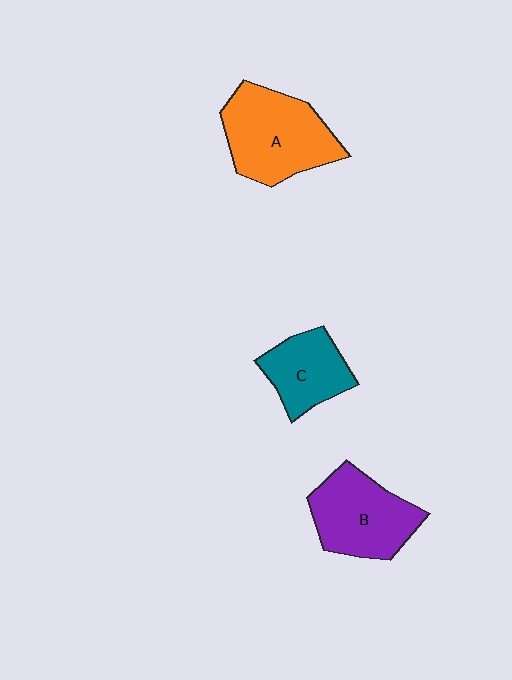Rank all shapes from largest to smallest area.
From largest to smallest: A (orange), B (purple), C (teal).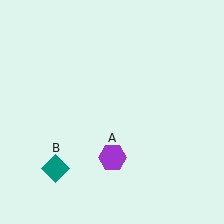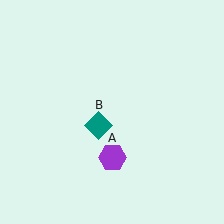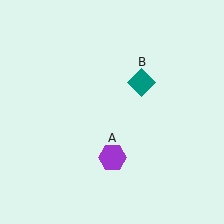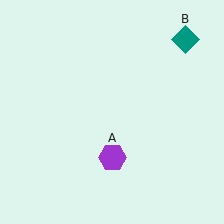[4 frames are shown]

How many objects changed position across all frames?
1 object changed position: teal diamond (object B).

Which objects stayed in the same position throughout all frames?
Purple hexagon (object A) remained stationary.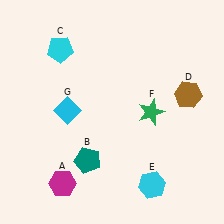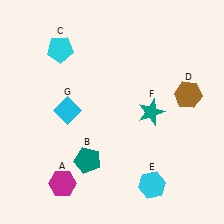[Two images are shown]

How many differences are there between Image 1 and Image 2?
There is 1 difference between the two images.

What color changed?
The star (F) changed from green in Image 1 to teal in Image 2.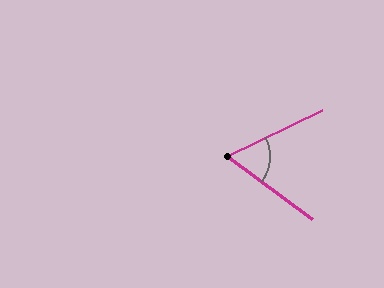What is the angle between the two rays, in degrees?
Approximately 63 degrees.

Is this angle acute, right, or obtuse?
It is acute.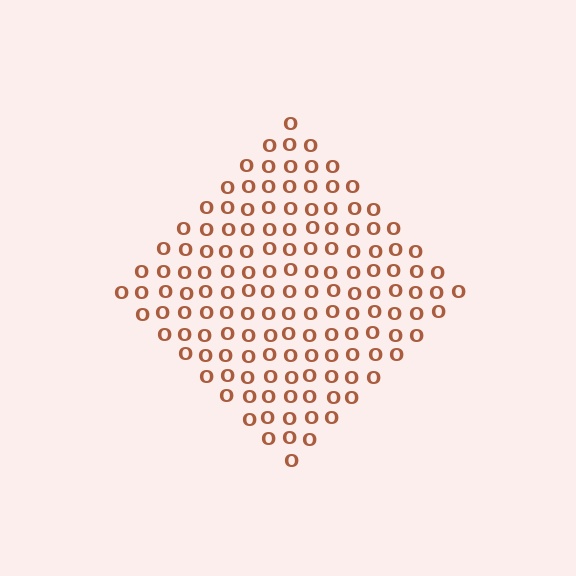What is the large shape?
The large shape is a diamond.